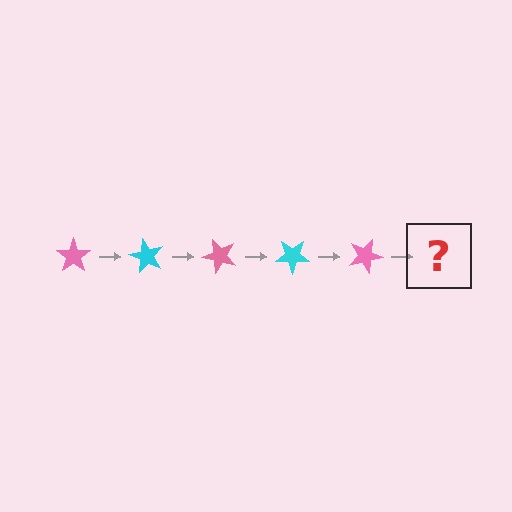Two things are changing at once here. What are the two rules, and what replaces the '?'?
The two rules are that it rotates 60 degrees each step and the color cycles through pink and cyan. The '?' should be a cyan star, rotated 300 degrees from the start.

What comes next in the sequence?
The next element should be a cyan star, rotated 300 degrees from the start.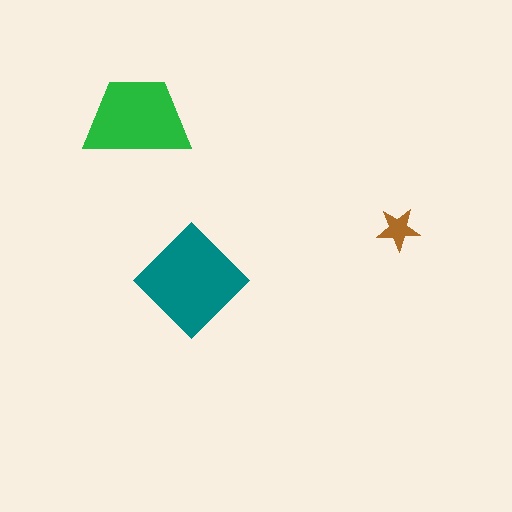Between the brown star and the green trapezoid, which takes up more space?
The green trapezoid.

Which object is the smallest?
The brown star.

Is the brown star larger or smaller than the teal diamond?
Smaller.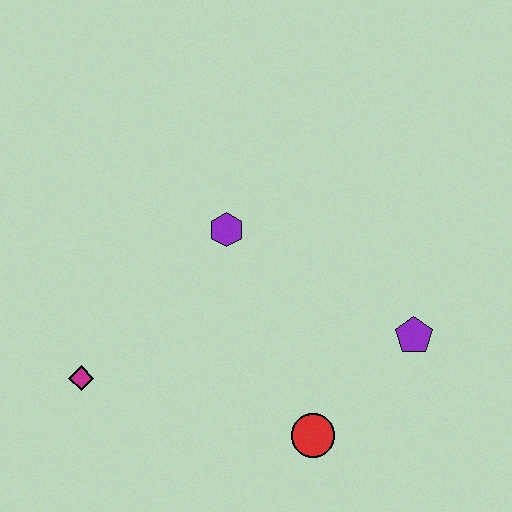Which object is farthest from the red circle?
The magenta diamond is farthest from the red circle.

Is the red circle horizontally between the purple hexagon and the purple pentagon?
Yes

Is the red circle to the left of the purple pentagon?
Yes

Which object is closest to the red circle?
The purple pentagon is closest to the red circle.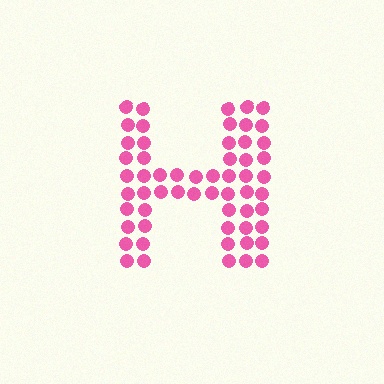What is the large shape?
The large shape is the letter H.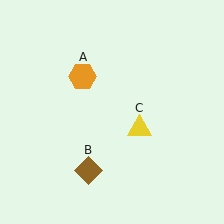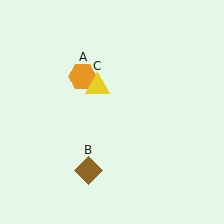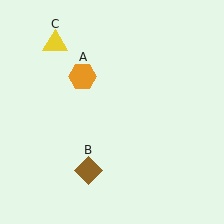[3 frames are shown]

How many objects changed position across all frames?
1 object changed position: yellow triangle (object C).